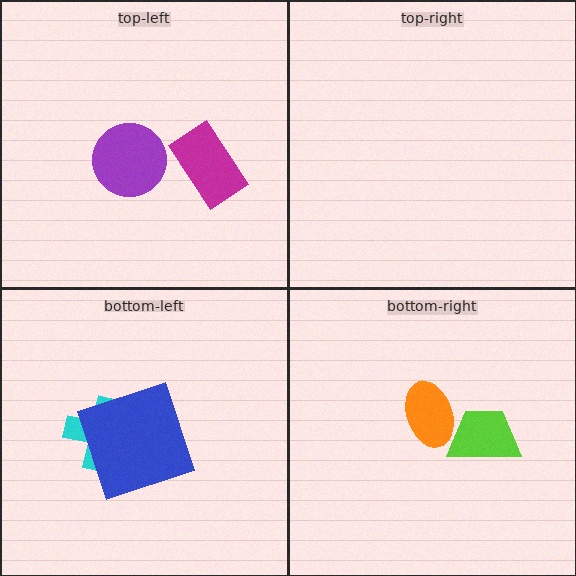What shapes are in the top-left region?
The magenta rectangle, the purple circle.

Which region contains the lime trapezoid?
The bottom-right region.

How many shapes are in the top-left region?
2.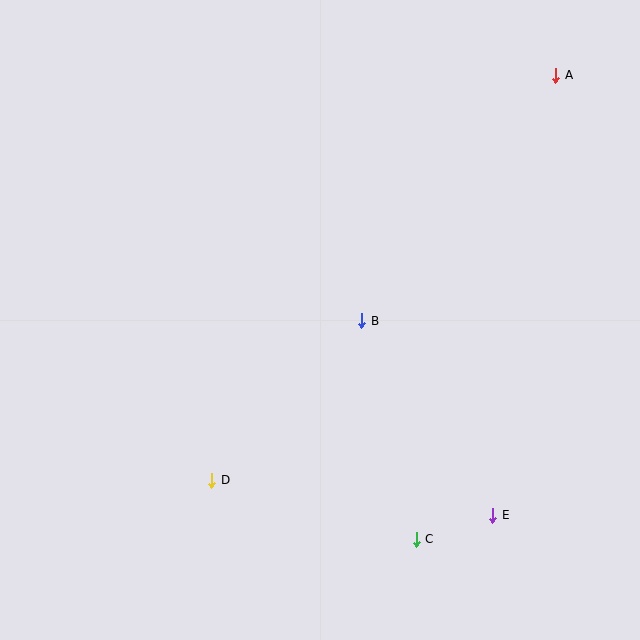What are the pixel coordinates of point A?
Point A is at (556, 75).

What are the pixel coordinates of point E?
Point E is at (493, 515).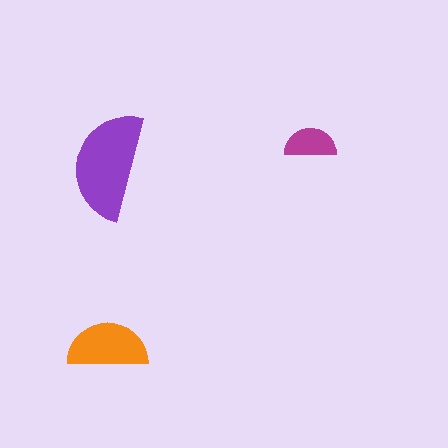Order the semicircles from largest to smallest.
the purple one, the orange one, the magenta one.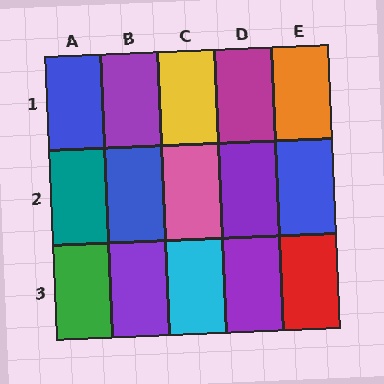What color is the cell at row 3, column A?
Green.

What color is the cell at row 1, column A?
Blue.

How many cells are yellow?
1 cell is yellow.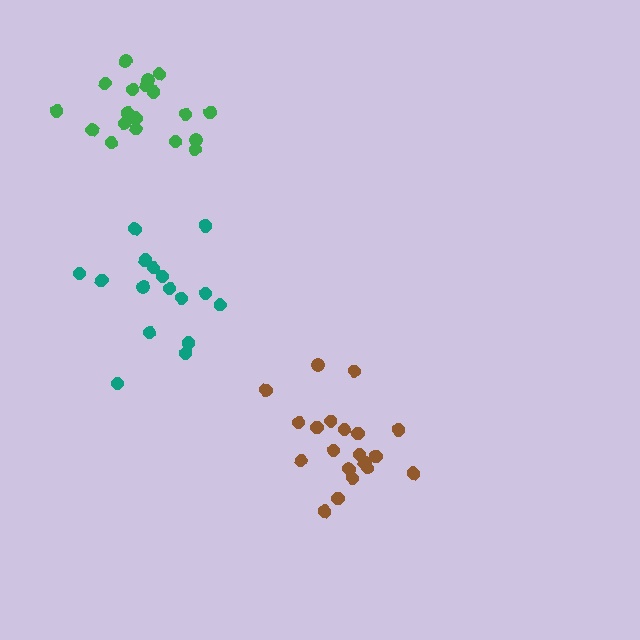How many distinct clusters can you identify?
There are 3 distinct clusters.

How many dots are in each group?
Group 1: 16 dots, Group 2: 20 dots, Group 3: 20 dots (56 total).